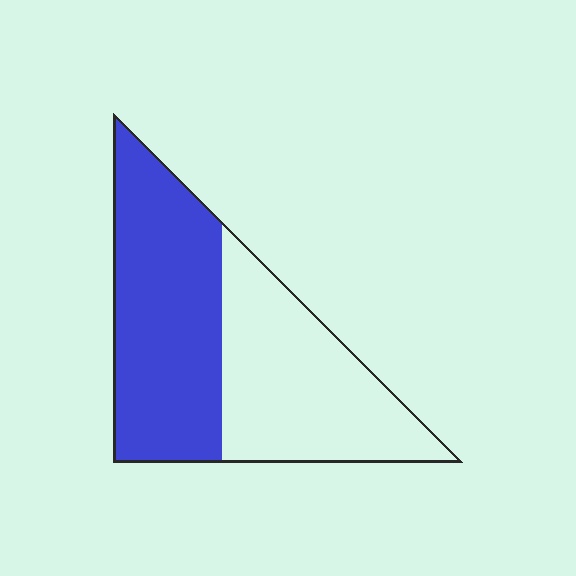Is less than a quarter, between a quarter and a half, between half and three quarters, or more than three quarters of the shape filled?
Between half and three quarters.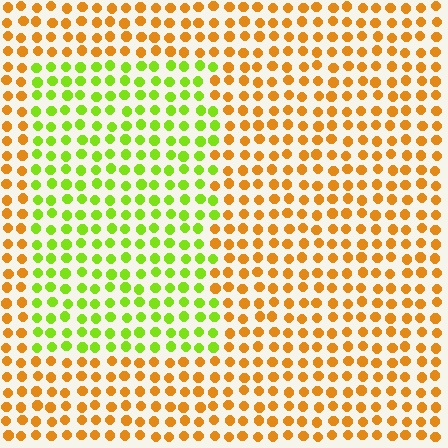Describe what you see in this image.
The image is filled with small orange elements in a uniform arrangement. A rectangle-shaped region is visible where the elements are tinted to a slightly different hue, forming a subtle color boundary.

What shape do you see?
I see a rectangle.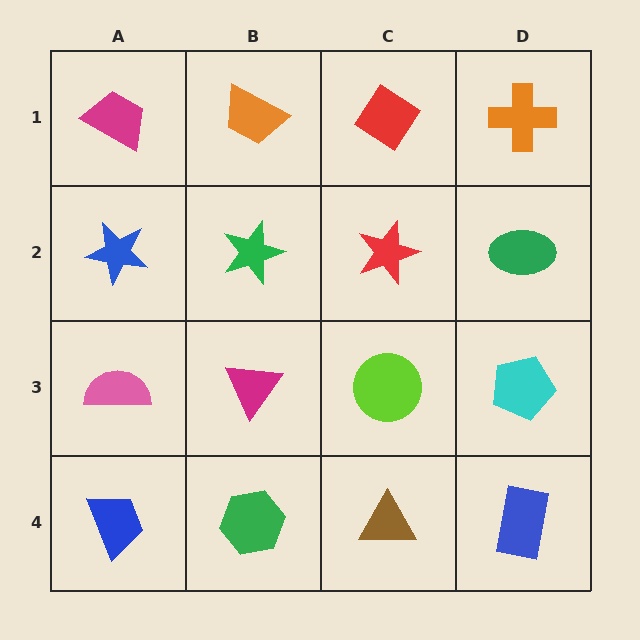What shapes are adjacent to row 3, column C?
A red star (row 2, column C), a brown triangle (row 4, column C), a magenta triangle (row 3, column B), a cyan pentagon (row 3, column D).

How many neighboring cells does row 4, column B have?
3.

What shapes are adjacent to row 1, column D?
A green ellipse (row 2, column D), a red diamond (row 1, column C).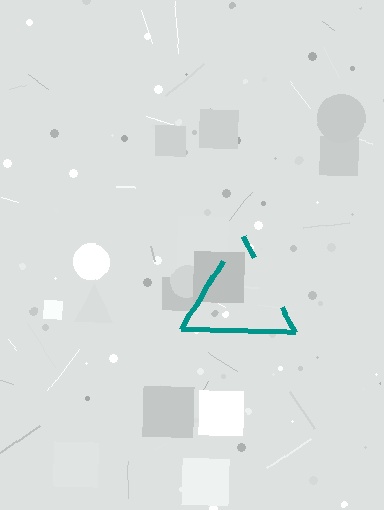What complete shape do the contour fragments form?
The contour fragments form a triangle.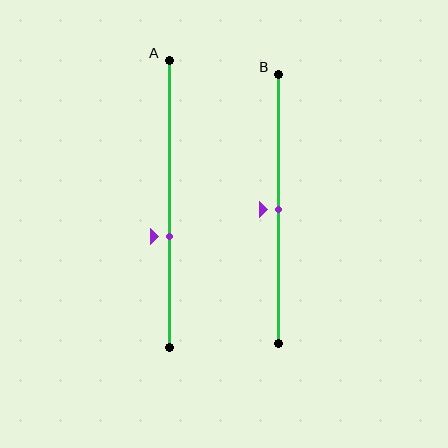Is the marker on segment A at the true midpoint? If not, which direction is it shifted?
No, the marker on segment A is shifted downward by about 11% of the segment length.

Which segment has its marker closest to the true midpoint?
Segment B has its marker closest to the true midpoint.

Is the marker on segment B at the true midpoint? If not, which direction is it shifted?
Yes, the marker on segment B is at the true midpoint.